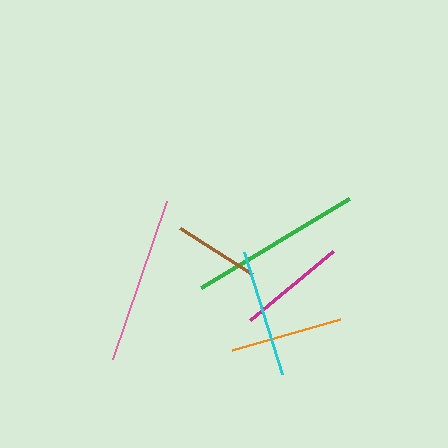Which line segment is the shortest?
The brown line is the shortest at approximately 85 pixels.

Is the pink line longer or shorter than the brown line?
The pink line is longer than the brown line.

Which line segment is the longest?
The green line is the longest at approximately 172 pixels.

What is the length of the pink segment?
The pink segment is approximately 167 pixels long.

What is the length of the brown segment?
The brown segment is approximately 85 pixels long.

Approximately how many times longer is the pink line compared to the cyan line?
The pink line is approximately 1.3 times the length of the cyan line.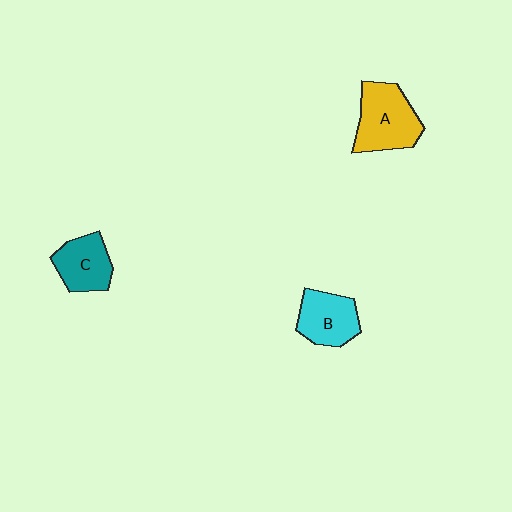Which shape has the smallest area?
Shape C (teal).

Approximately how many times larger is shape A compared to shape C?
Approximately 1.4 times.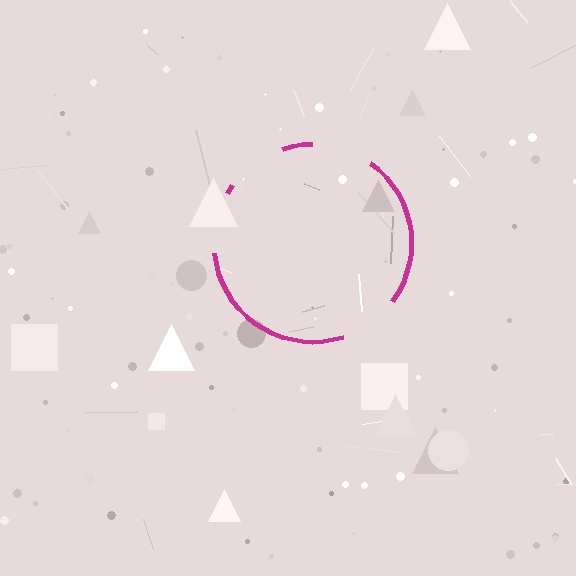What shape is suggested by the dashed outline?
The dashed outline suggests a circle.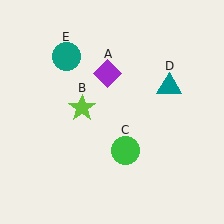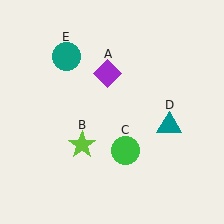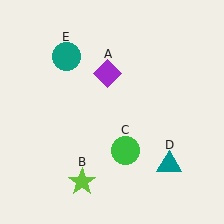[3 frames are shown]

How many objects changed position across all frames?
2 objects changed position: lime star (object B), teal triangle (object D).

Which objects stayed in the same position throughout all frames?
Purple diamond (object A) and green circle (object C) and teal circle (object E) remained stationary.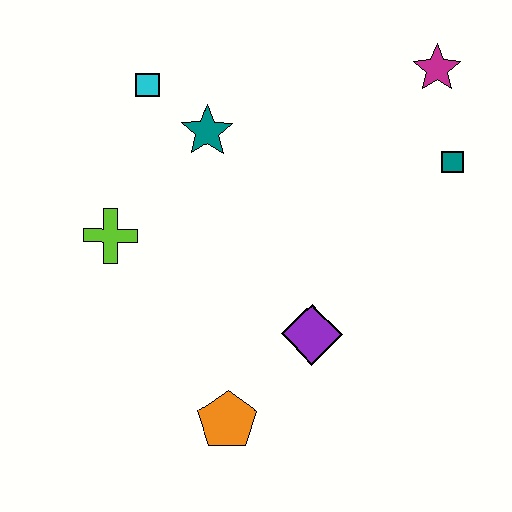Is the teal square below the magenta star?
Yes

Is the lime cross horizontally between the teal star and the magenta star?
No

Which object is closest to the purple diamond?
The orange pentagon is closest to the purple diamond.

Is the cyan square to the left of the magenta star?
Yes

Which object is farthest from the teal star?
The orange pentagon is farthest from the teal star.